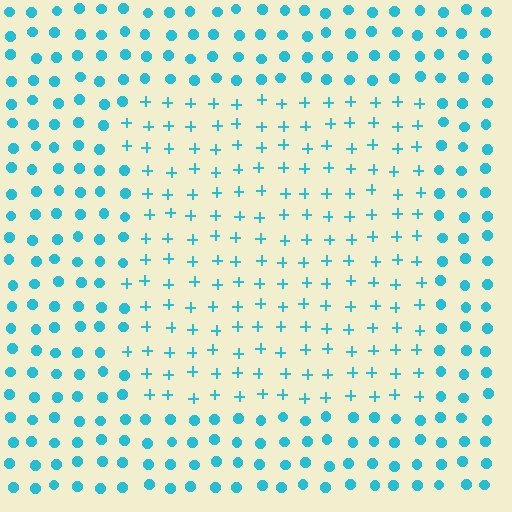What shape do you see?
I see a rectangle.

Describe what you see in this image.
The image is filled with small cyan elements arranged in a uniform grid. A rectangle-shaped region contains plus signs, while the surrounding area contains circles. The boundary is defined purely by the change in element shape.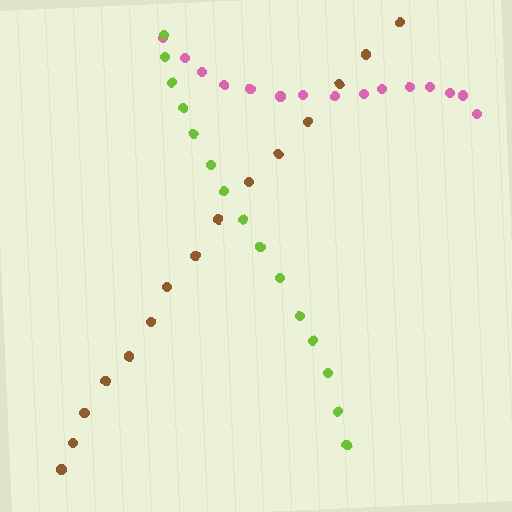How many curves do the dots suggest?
There are 3 distinct paths.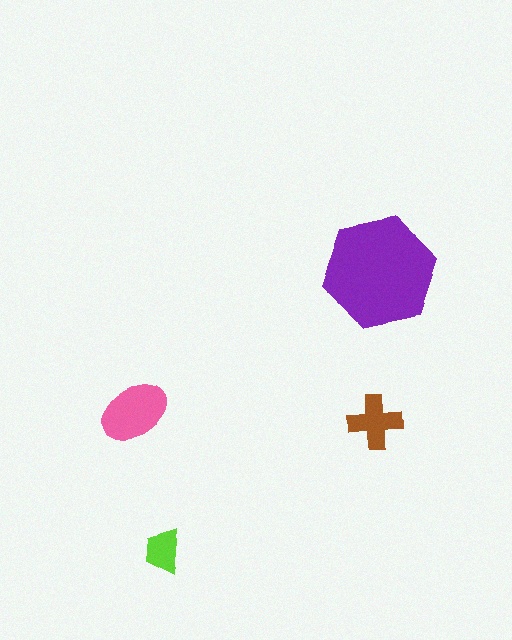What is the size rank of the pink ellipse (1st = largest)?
2nd.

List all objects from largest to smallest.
The purple hexagon, the pink ellipse, the brown cross, the lime trapezoid.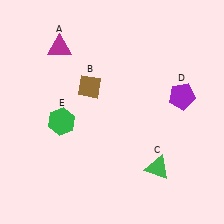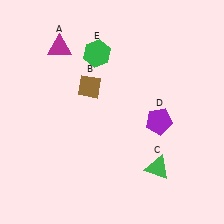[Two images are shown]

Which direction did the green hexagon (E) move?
The green hexagon (E) moved up.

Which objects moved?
The objects that moved are: the purple pentagon (D), the green hexagon (E).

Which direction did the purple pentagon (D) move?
The purple pentagon (D) moved down.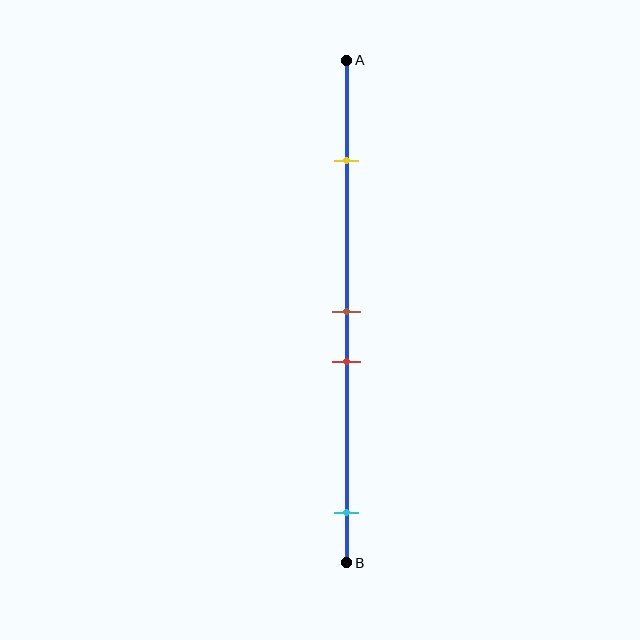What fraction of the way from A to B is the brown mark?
The brown mark is approximately 50% (0.5) of the way from A to B.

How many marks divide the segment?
There are 4 marks dividing the segment.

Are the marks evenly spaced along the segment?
No, the marks are not evenly spaced.